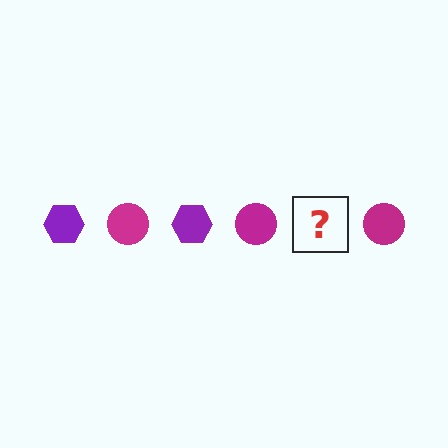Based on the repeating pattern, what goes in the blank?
The blank should be a purple hexagon.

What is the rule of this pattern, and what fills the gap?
The rule is that the pattern alternates between purple hexagon and magenta circle. The gap should be filled with a purple hexagon.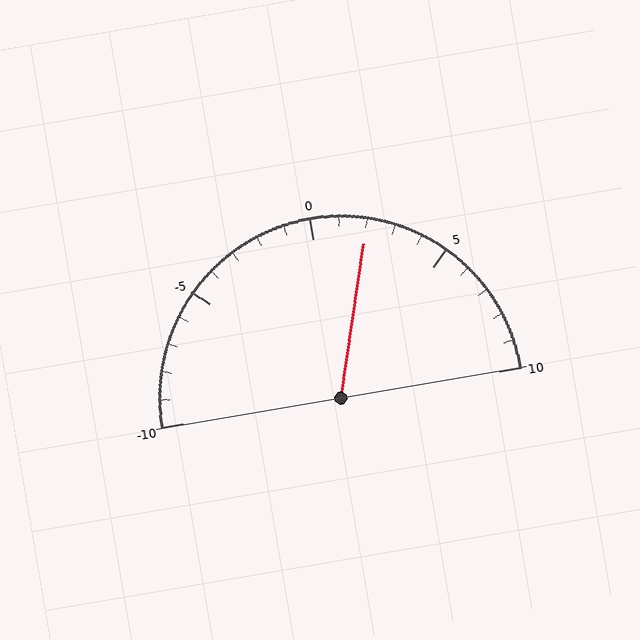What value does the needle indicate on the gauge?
The needle indicates approximately 2.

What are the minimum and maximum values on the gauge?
The gauge ranges from -10 to 10.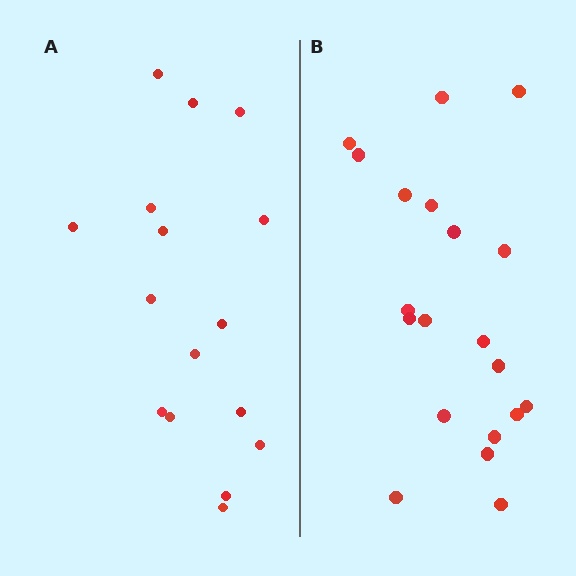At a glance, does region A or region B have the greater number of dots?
Region B (the right region) has more dots.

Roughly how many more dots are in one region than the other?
Region B has about 4 more dots than region A.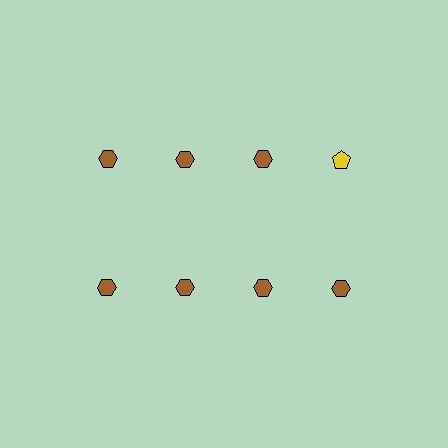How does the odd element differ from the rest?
It differs in both color (yellow instead of brown) and shape (pentagon instead of hexagon).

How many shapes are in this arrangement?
There are 8 shapes arranged in a grid pattern.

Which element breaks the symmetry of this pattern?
The yellow pentagon in the top row, second from right column breaks the symmetry. All other shapes are brown hexagons.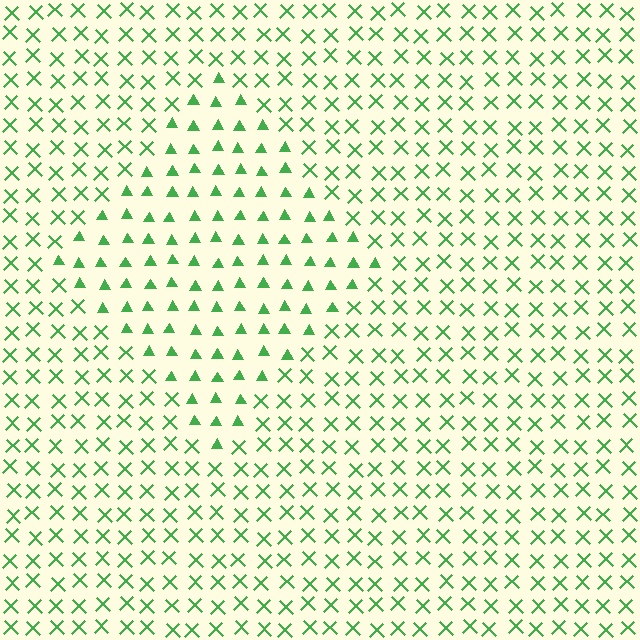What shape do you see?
I see a diamond.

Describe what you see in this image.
The image is filled with small green elements arranged in a uniform grid. A diamond-shaped region contains triangles, while the surrounding area contains X marks. The boundary is defined purely by the change in element shape.